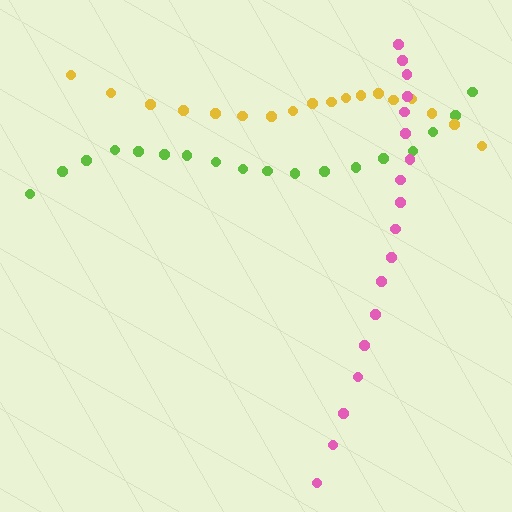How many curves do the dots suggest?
There are 3 distinct paths.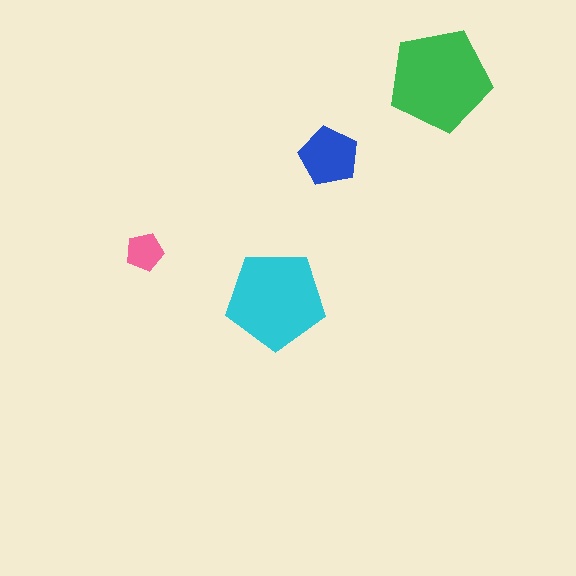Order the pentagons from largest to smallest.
the green one, the cyan one, the blue one, the pink one.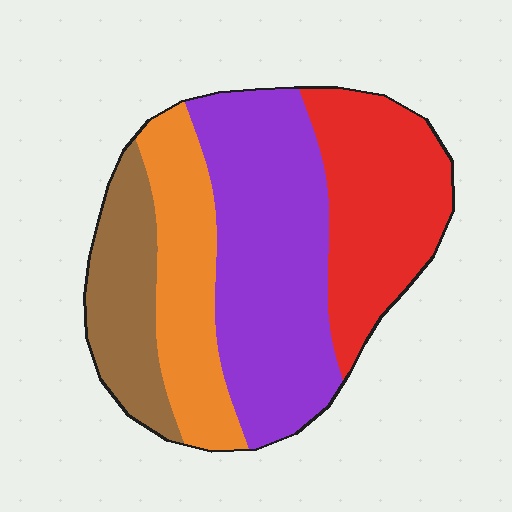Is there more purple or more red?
Purple.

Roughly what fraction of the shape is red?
Red takes up about one quarter (1/4) of the shape.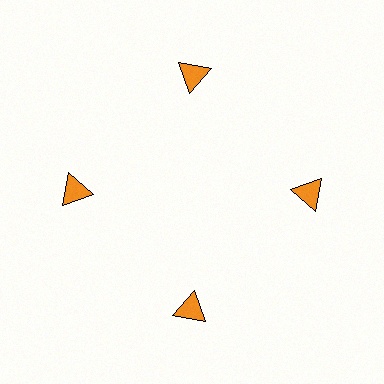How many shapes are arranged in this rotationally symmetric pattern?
There are 4 shapes, arranged in 4 groups of 1.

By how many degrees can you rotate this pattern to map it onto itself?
The pattern maps onto itself every 90 degrees of rotation.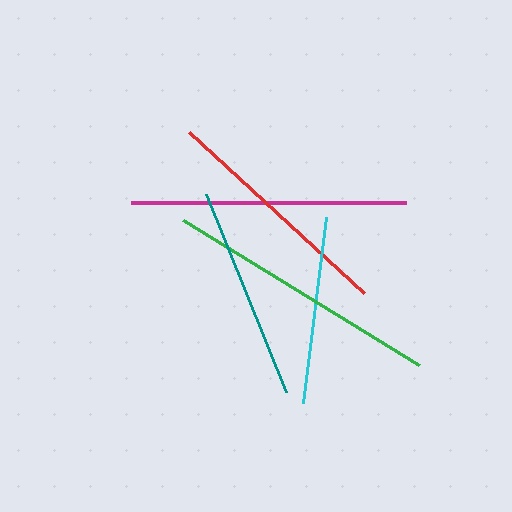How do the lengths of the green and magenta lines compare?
The green and magenta lines are approximately the same length.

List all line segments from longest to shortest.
From longest to shortest: green, magenta, red, teal, cyan.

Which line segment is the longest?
The green line is the longest at approximately 277 pixels.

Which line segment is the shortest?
The cyan line is the shortest at approximately 188 pixels.